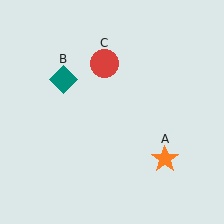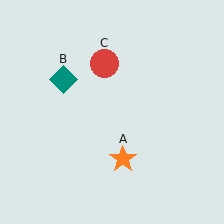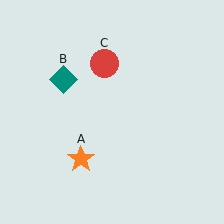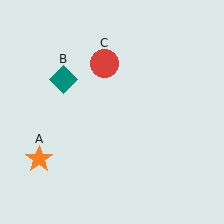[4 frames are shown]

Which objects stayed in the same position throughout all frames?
Teal diamond (object B) and red circle (object C) remained stationary.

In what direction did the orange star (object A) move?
The orange star (object A) moved left.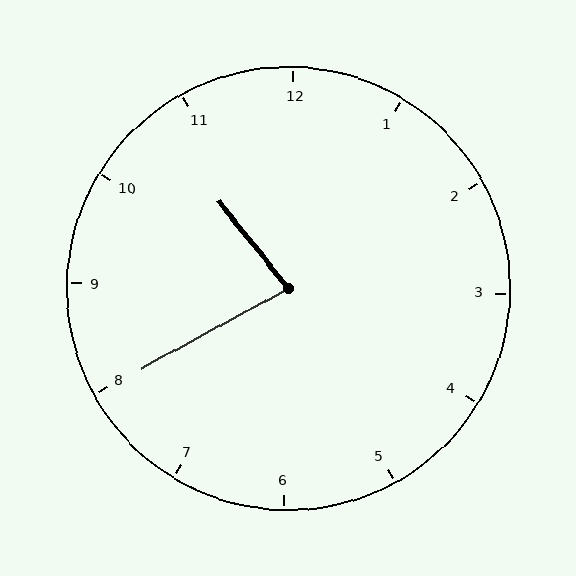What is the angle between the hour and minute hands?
Approximately 80 degrees.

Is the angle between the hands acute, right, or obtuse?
It is acute.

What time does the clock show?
10:40.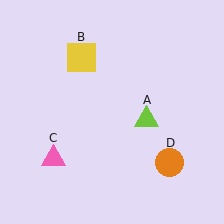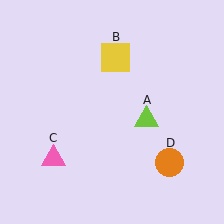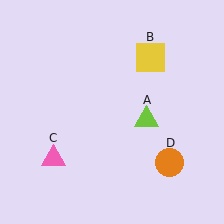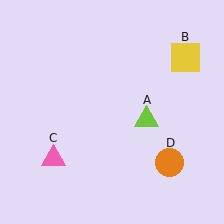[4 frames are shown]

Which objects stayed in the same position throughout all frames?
Lime triangle (object A) and pink triangle (object C) and orange circle (object D) remained stationary.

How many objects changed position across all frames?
1 object changed position: yellow square (object B).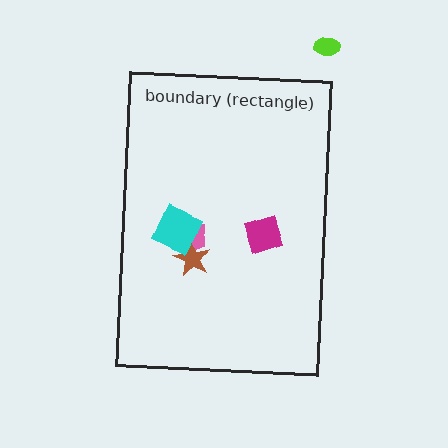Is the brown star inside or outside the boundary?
Inside.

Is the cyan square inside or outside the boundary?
Inside.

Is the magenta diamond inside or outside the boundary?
Inside.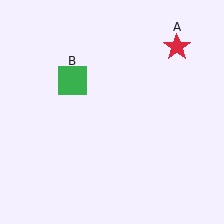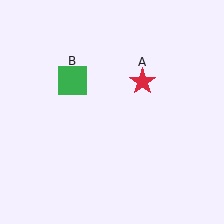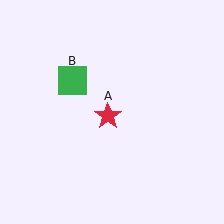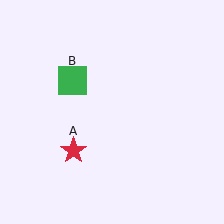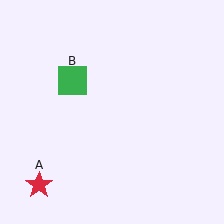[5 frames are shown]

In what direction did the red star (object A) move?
The red star (object A) moved down and to the left.